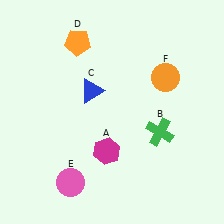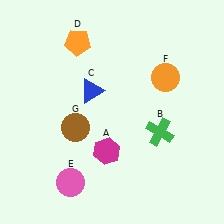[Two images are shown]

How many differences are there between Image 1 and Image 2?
There is 1 difference between the two images.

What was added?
A brown circle (G) was added in Image 2.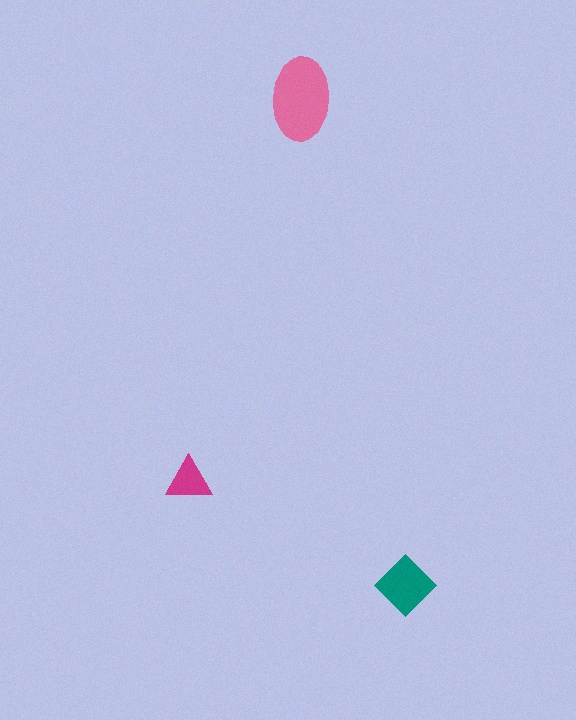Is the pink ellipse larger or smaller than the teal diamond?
Larger.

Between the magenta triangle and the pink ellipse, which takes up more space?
The pink ellipse.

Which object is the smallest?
The magenta triangle.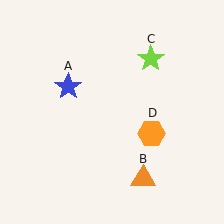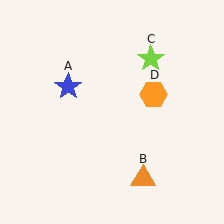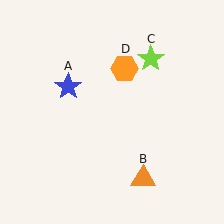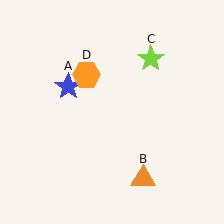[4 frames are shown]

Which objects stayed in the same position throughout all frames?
Blue star (object A) and orange triangle (object B) and lime star (object C) remained stationary.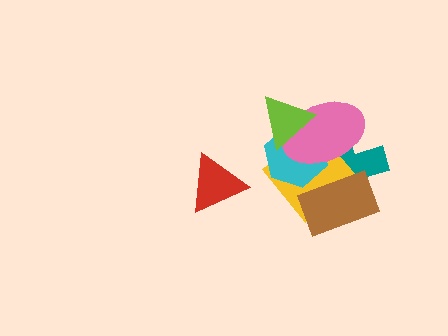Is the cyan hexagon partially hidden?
Yes, it is partially covered by another shape.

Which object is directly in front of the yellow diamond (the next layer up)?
The brown rectangle is directly in front of the yellow diamond.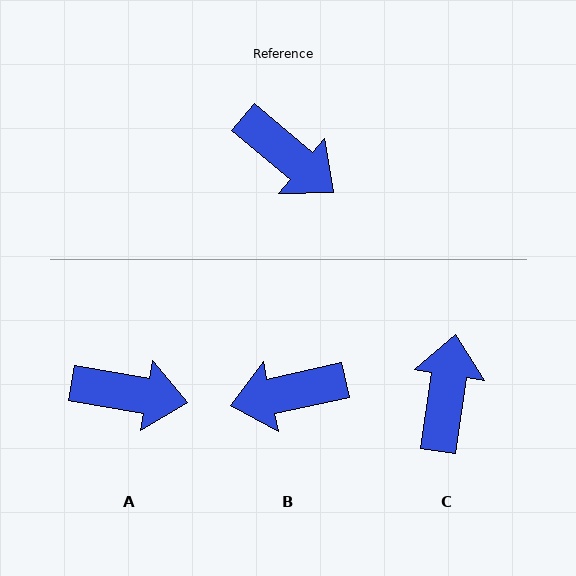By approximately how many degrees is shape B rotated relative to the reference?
Approximately 128 degrees clockwise.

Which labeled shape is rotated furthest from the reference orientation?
B, about 128 degrees away.